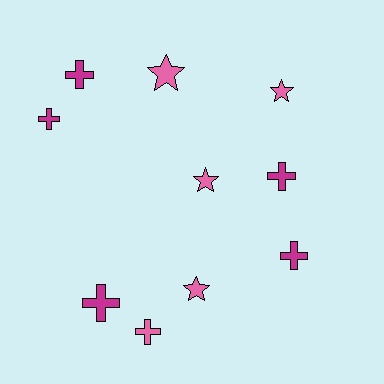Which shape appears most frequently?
Cross, with 6 objects.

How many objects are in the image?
There are 10 objects.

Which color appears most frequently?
Pink, with 5 objects.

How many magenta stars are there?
There are no magenta stars.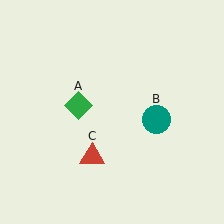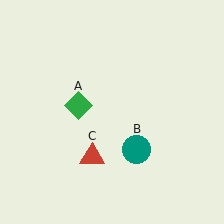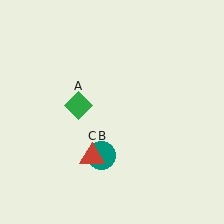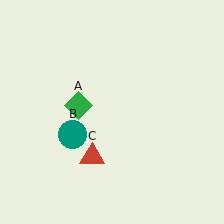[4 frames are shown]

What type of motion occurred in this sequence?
The teal circle (object B) rotated clockwise around the center of the scene.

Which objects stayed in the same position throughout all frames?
Green diamond (object A) and red triangle (object C) remained stationary.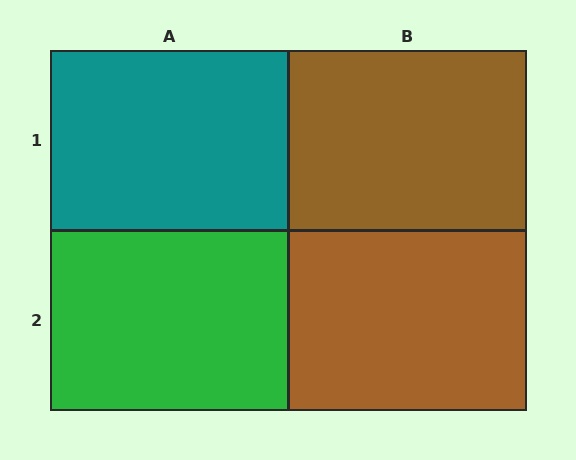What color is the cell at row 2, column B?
Brown.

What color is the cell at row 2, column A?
Green.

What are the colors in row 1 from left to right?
Teal, brown.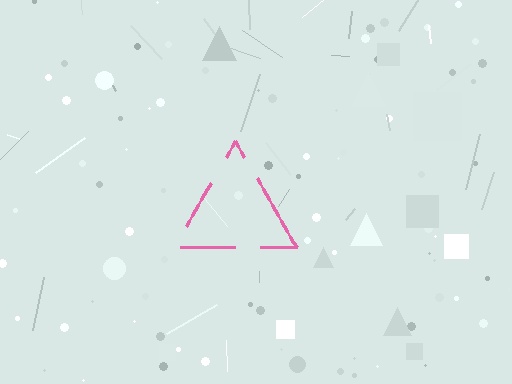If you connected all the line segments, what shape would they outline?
They would outline a triangle.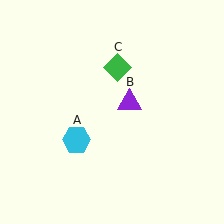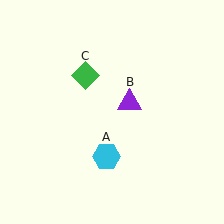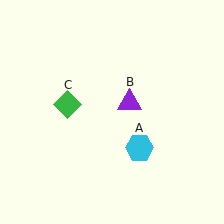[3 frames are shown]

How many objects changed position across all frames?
2 objects changed position: cyan hexagon (object A), green diamond (object C).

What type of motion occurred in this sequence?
The cyan hexagon (object A), green diamond (object C) rotated counterclockwise around the center of the scene.